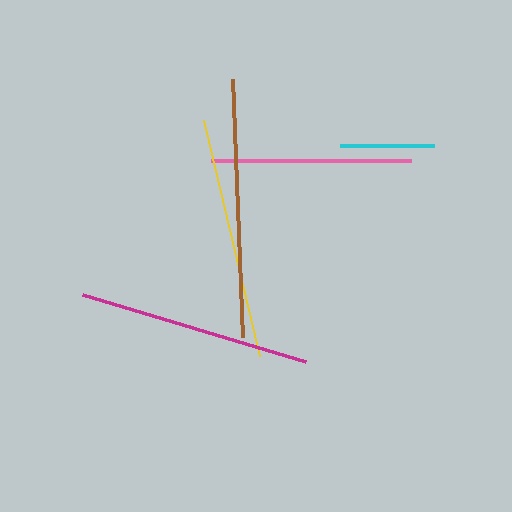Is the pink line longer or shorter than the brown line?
The brown line is longer than the pink line.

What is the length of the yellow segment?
The yellow segment is approximately 242 pixels long.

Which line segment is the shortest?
The cyan line is the shortest at approximately 94 pixels.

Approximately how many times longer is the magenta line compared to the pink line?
The magenta line is approximately 1.2 times the length of the pink line.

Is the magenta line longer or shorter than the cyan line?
The magenta line is longer than the cyan line.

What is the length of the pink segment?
The pink segment is approximately 200 pixels long.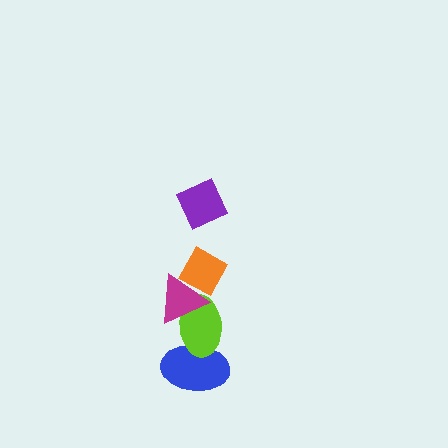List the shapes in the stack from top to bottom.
From top to bottom: the purple diamond, the orange diamond, the magenta triangle, the lime ellipse, the blue ellipse.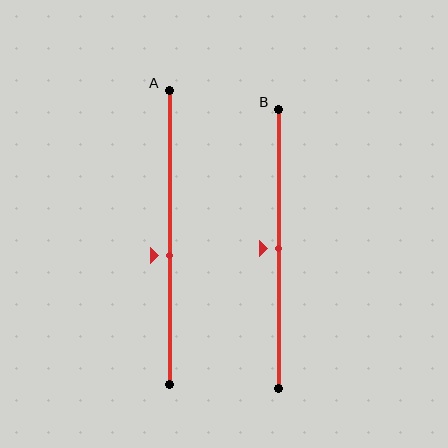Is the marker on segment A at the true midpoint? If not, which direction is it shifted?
No, the marker on segment A is shifted downward by about 6% of the segment length.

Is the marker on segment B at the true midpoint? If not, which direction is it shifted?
Yes, the marker on segment B is at the true midpoint.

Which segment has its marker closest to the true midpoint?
Segment B has its marker closest to the true midpoint.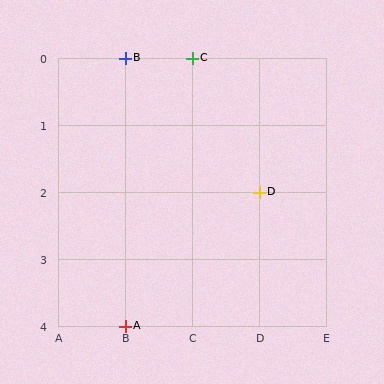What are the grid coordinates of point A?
Point A is at grid coordinates (B, 4).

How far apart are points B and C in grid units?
Points B and C are 1 column apart.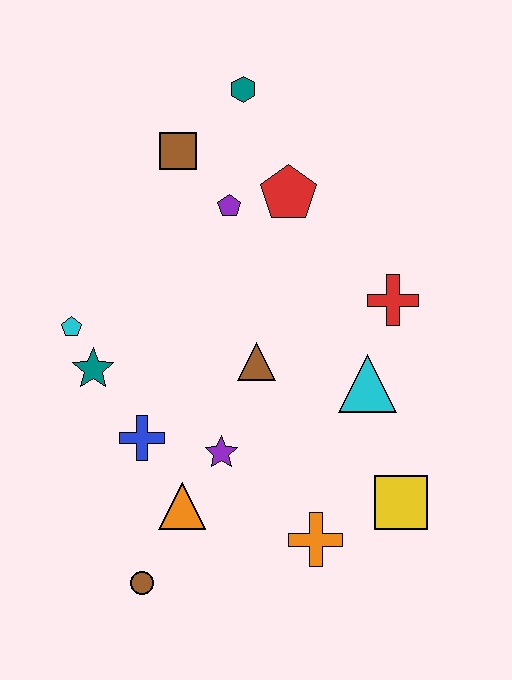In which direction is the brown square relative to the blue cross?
The brown square is above the blue cross.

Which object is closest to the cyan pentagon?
The teal star is closest to the cyan pentagon.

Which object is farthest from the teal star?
The yellow square is farthest from the teal star.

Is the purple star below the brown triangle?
Yes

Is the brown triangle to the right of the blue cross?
Yes